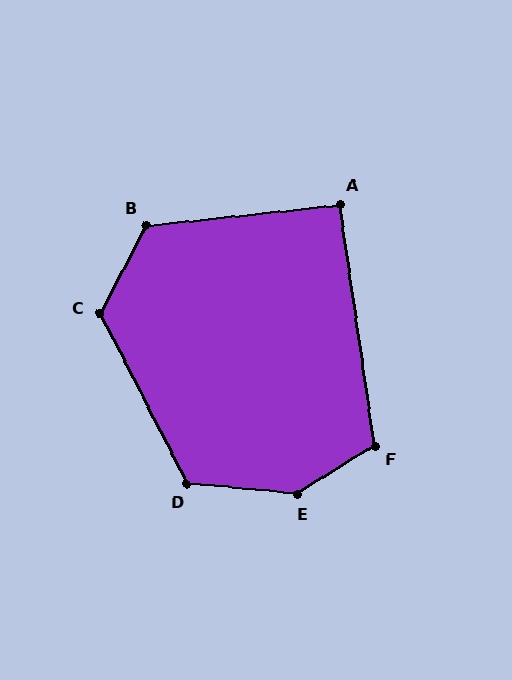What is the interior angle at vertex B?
Approximately 124 degrees (obtuse).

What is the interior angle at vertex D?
Approximately 123 degrees (obtuse).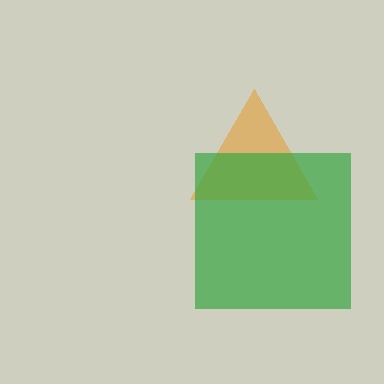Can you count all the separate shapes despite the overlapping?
Yes, there are 2 separate shapes.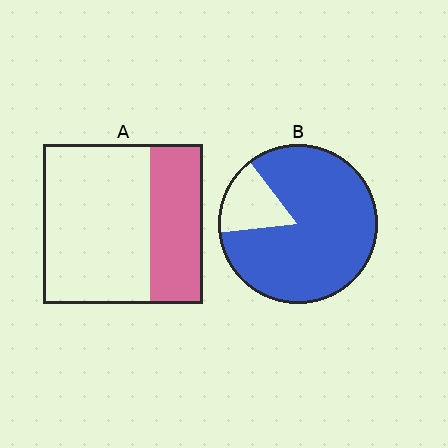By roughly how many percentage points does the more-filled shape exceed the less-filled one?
By roughly 50 percentage points (B over A).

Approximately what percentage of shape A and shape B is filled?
A is approximately 35% and B is approximately 85%.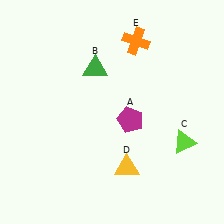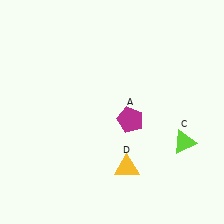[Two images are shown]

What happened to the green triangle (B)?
The green triangle (B) was removed in Image 2. It was in the top-left area of Image 1.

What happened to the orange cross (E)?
The orange cross (E) was removed in Image 2. It was in the top-right area of Image 1.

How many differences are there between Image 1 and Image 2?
There are 2 differences between the two images.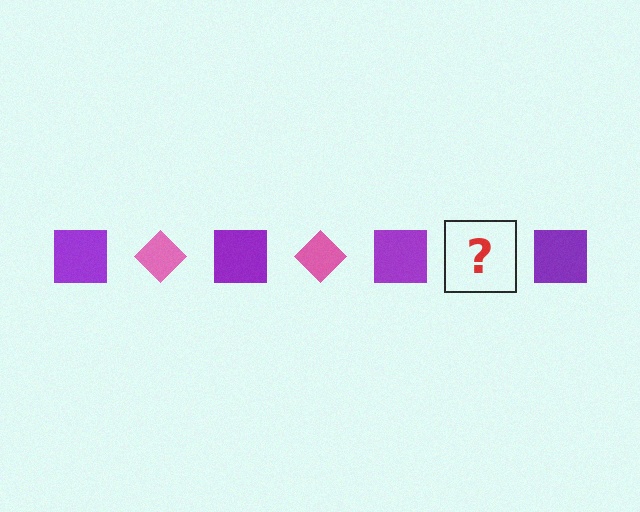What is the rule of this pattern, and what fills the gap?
The rule is that the pattern alternates between purple square and pink diamond. The gap should be filled with a pink diamond.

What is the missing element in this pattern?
The missing element is a pink diamond.